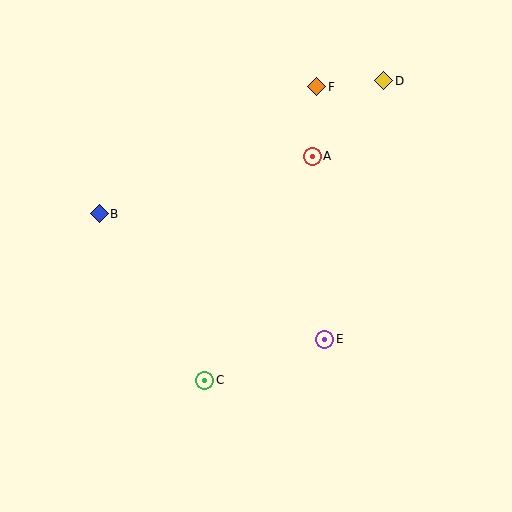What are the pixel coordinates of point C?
Point C is at (205, 380).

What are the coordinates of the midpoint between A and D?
The midpoint between A and D is at (348, 119).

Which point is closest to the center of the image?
Point E at (325, 339) is closest to the center.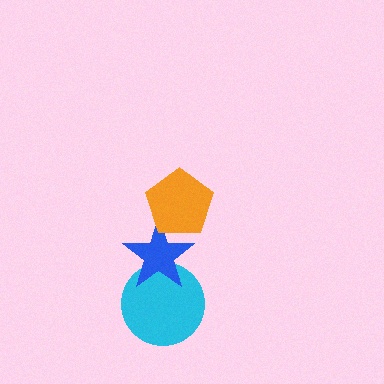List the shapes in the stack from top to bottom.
From top to bottom: the orange pentagon, the blue star, the cyan circle.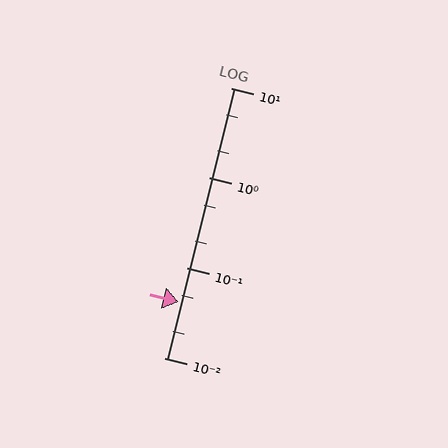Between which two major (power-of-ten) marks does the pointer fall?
The pointer is between 0.01 and 0.1.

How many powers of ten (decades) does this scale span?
The scale spans 3 decades, from 0.01 to 10.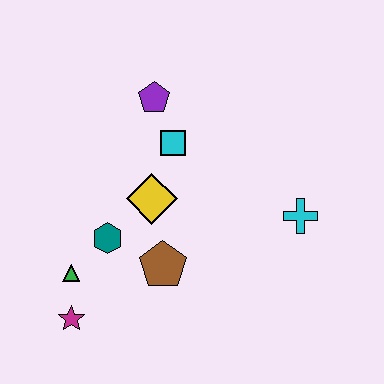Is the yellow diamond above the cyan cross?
Yes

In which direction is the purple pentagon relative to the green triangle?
The purple pentagon is above the green triangle.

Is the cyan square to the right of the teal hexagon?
Yes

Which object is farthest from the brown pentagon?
The purple pentagon is farthest from the brown pentagon.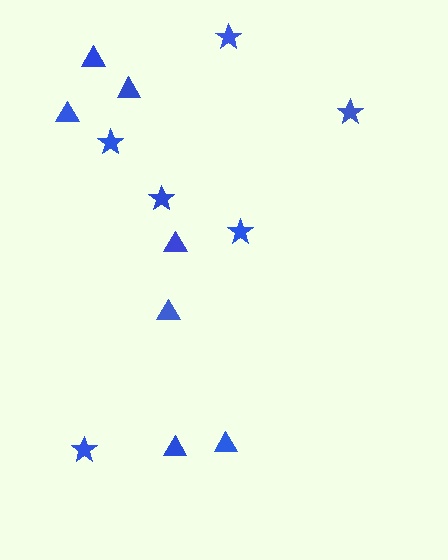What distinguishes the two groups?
There are 2 groups: one group of stars (6) and one group of triangles (7).